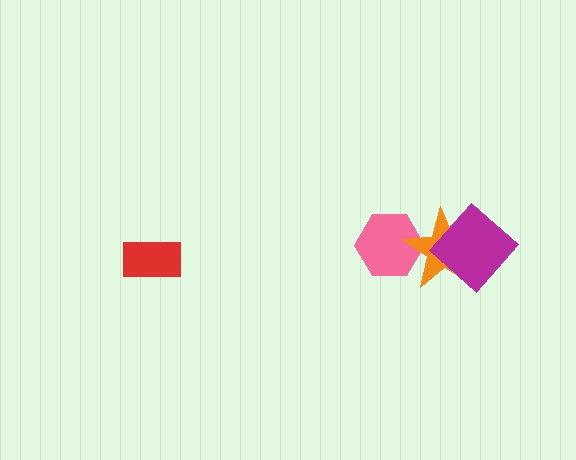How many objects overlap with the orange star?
2 objects overlap with the orange star.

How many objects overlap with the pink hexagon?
1 object overlaps with the pink hexagon.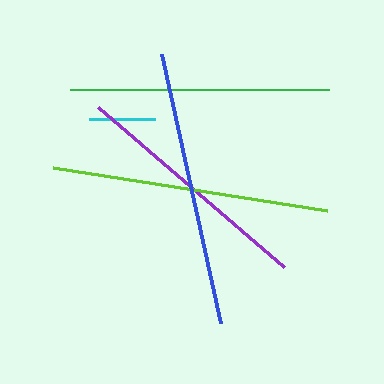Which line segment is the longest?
The lime line is the longest at approximately 278 pixels.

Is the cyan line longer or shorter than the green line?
The green line is longer than the cyan line.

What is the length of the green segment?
The green segment is approximately 259 pixels long.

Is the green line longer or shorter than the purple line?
The green line is longer than the purple line.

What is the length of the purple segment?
The purple segment is approximately 245 pixels long.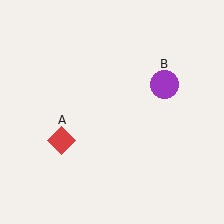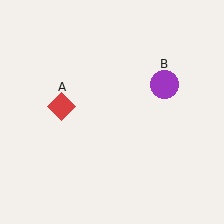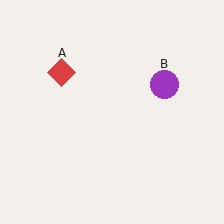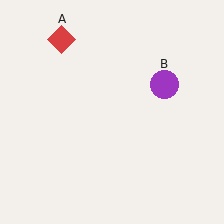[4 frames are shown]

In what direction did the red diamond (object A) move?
The red diamond (object A) moved up.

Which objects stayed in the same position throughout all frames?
Purple circle (object B) remained stationary.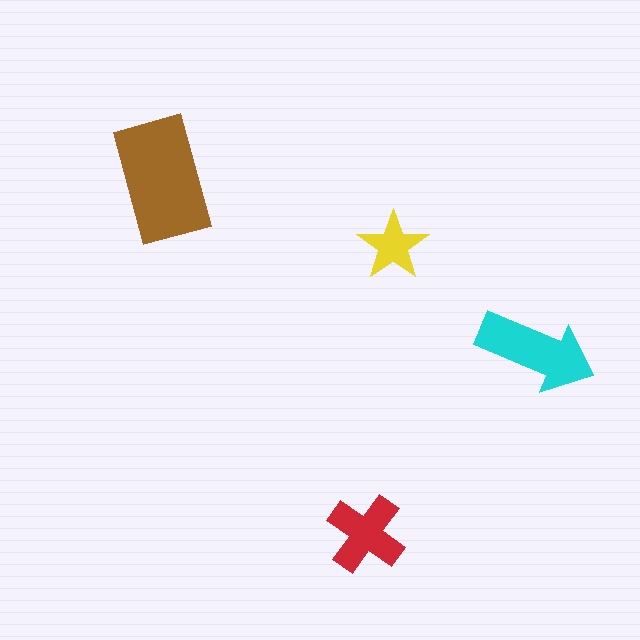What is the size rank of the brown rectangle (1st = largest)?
1st.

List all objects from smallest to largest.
The yellow star, the red cross, the cyan arrow, the brown rectangle.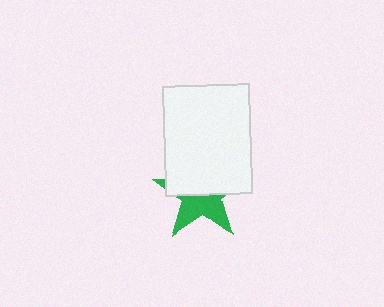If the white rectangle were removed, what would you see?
You would see the complete green star.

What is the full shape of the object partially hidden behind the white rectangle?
The partially hidden object is a green star.